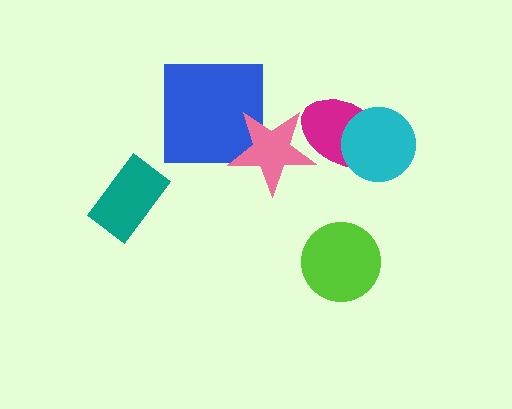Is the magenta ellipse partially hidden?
Yes, it is partially covered by another shape.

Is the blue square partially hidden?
Yes, it is partially covered by another shape.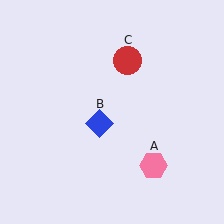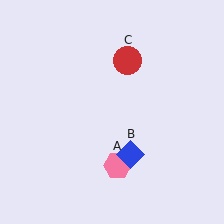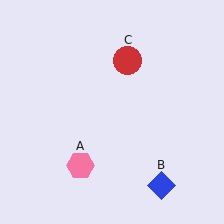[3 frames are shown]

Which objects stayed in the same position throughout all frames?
Red circle (object C) remained stationary.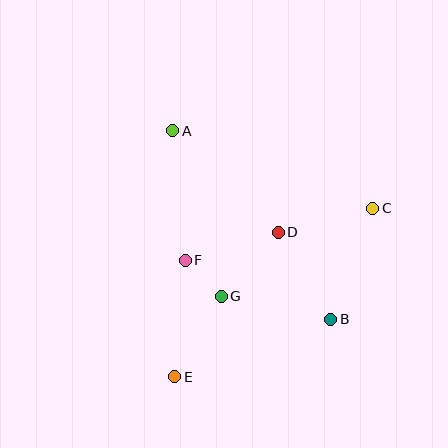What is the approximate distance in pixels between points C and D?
The distance between C and D is approximately 97 pixels.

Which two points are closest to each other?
Points F and G are closest to each other.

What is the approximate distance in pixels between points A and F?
The distance between A and F is approximately 130 pixels.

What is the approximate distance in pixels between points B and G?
The distance between B and G is approximately 112 pixels.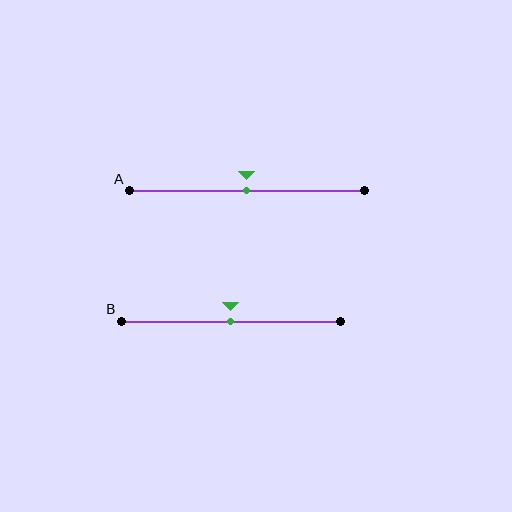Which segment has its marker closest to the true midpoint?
Segment A has its marker closest to the true midpoint.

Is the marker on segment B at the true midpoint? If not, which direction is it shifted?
Yes, the marker on segment B is at the true midpoint.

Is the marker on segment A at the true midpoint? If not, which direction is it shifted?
Yes, the marker on segment A is at the true midpoint.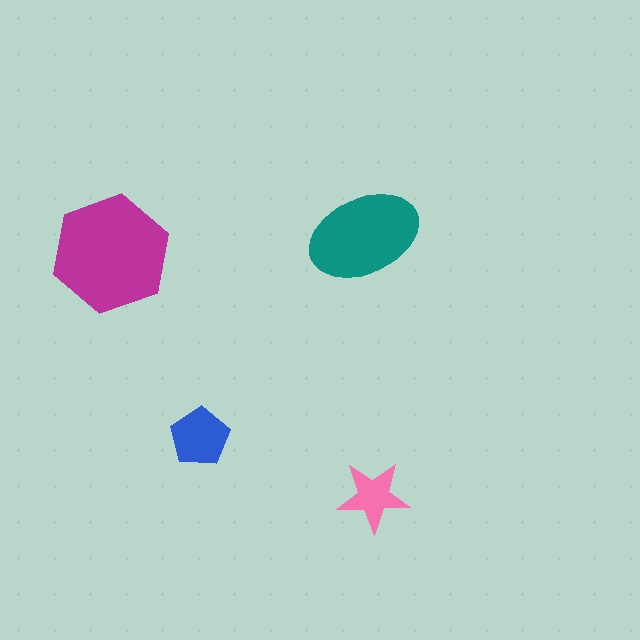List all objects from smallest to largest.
The pink star, the blue pentagon, the teal ellipse, the magenta hexagon.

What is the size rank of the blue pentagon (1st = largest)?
3rd.